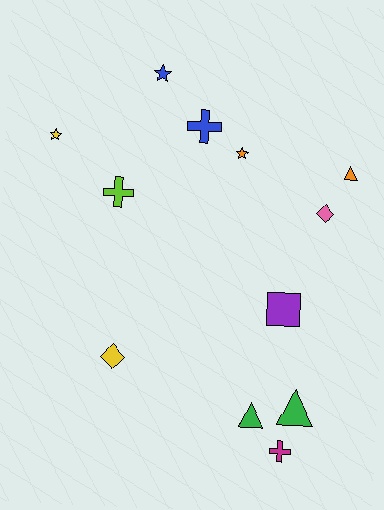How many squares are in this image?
There is 1 square.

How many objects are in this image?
There are 12 objects.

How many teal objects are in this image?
There are no teal objects.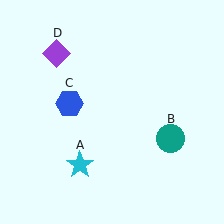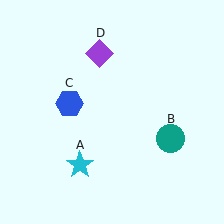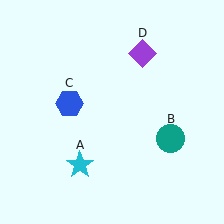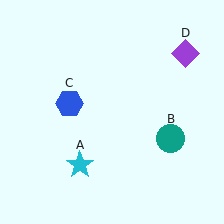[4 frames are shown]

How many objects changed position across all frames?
1 object changed position: purple diamond (object D).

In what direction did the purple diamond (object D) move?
The purple diamond (object D) moved right.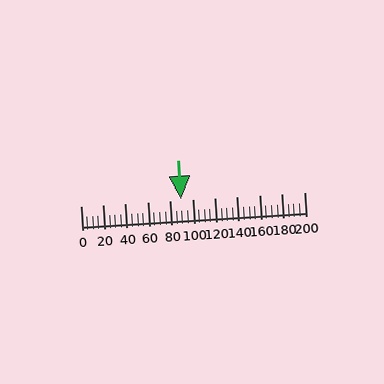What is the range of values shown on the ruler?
The ruler shows values from 0 to 200.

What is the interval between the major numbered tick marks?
The major tick marks are spaced 20 units apart.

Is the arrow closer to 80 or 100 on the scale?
The arrow is closer to 100.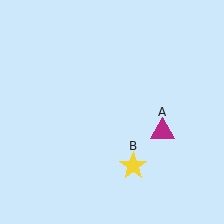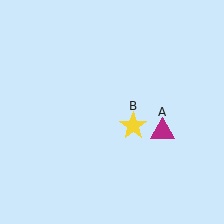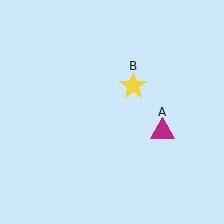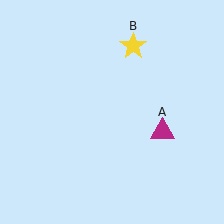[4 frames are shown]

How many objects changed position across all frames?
1 object changed position: yellow star (object B).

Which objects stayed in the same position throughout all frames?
Magenta triangle (object A) remained stationary.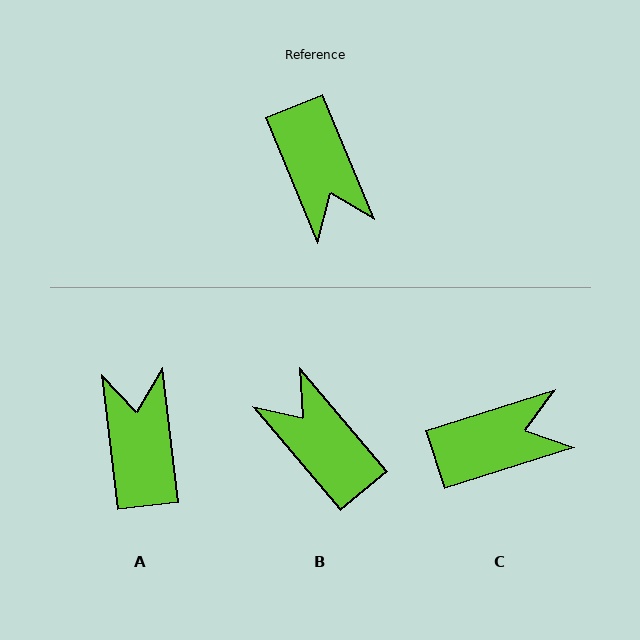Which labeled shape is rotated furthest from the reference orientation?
A, about 164 degrees away.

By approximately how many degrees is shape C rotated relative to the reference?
Approximately 85 degrees counter-clockwise.